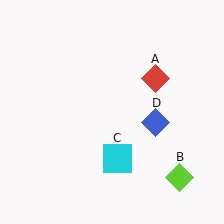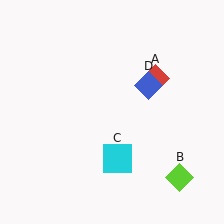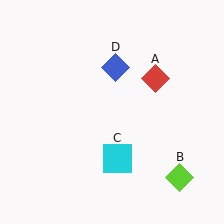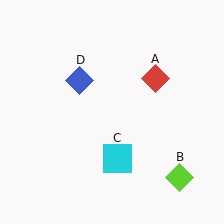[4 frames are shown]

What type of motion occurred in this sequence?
The blue diamond (object D) rotated counterclockwise around the center of the scene.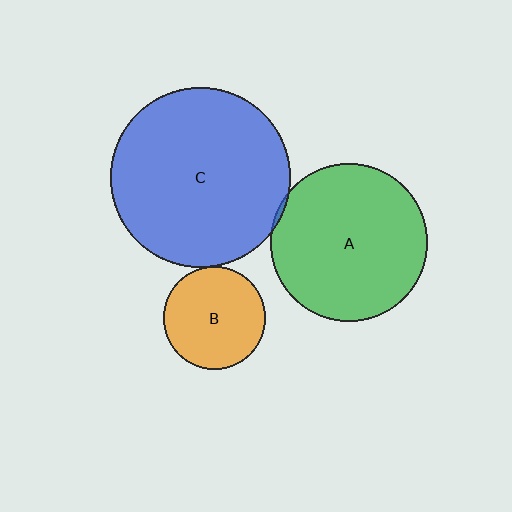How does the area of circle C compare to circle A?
Approximately 1.3 times.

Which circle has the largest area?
Circle C (blue).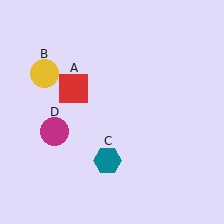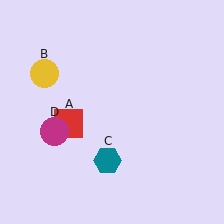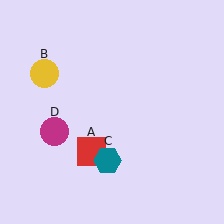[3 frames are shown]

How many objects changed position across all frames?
1 object changed position: red square (object A).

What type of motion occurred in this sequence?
The red square (object A) rotated counterclockwise around the center of the scene.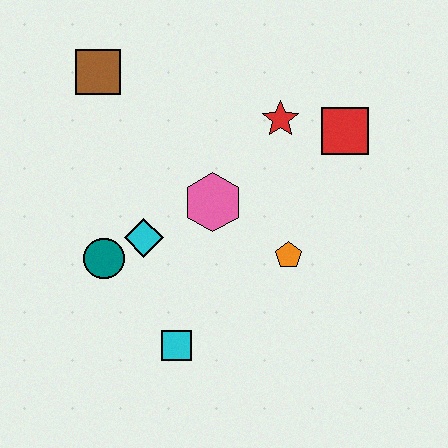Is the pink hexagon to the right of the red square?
No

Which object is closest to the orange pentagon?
The pink hexagon is closest to the orange pentagon.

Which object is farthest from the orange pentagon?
The brown square is farthest from the orange pentagon.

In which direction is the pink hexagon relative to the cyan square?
The pink hexagon is above the cyan square.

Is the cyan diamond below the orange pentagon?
No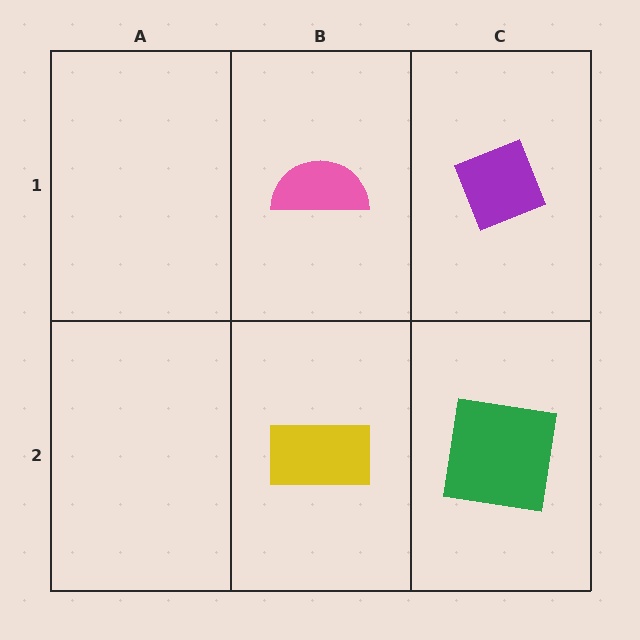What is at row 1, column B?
A pink semicircle.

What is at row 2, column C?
A green square.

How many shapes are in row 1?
2 shapes.